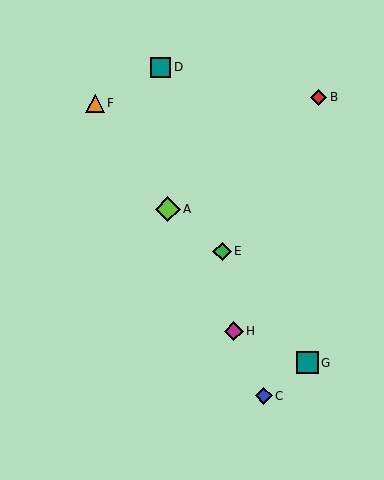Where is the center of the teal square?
The center of the teal square is at (161, 67).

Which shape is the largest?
The lime diamond (labeled A) is the largest.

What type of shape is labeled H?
Shape H is a magenta diamond.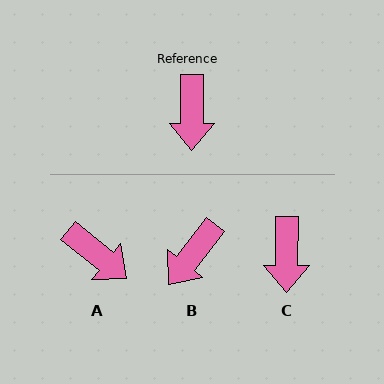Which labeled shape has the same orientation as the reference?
C.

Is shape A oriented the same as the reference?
No, it is off by about 51 degrees.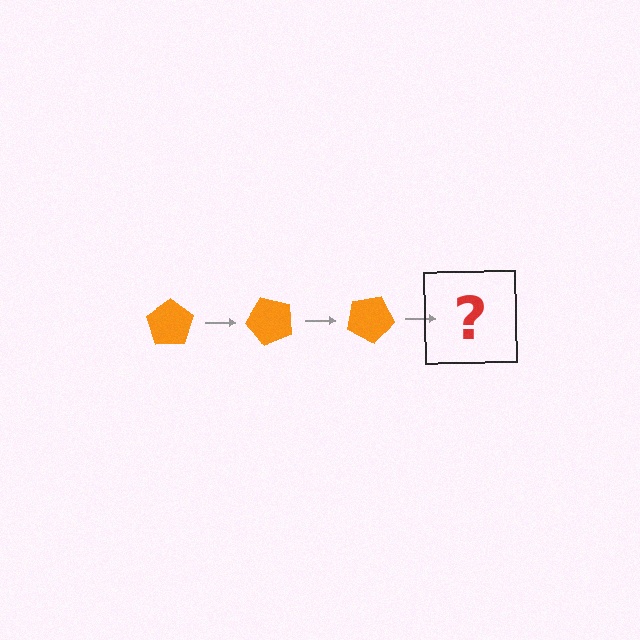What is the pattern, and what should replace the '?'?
The pattern is that the pentagon rotates 50 degrees each step. The '?' should be an orange pentagon rotated 150 degrees.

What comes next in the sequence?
The next element should be an orange pentagon rotated 150 degrees.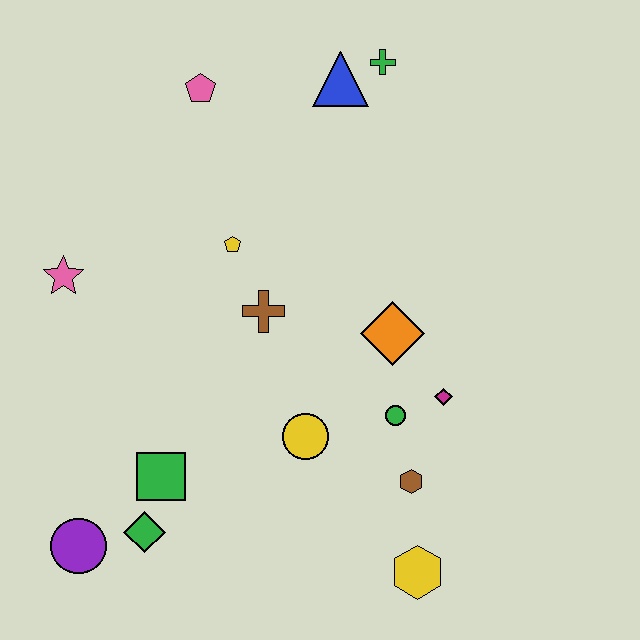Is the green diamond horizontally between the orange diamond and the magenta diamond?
No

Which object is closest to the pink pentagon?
The blue triangle is closest to the pink pentagon.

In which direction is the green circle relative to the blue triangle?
The green circle is below the blue triangle.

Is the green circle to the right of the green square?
Yes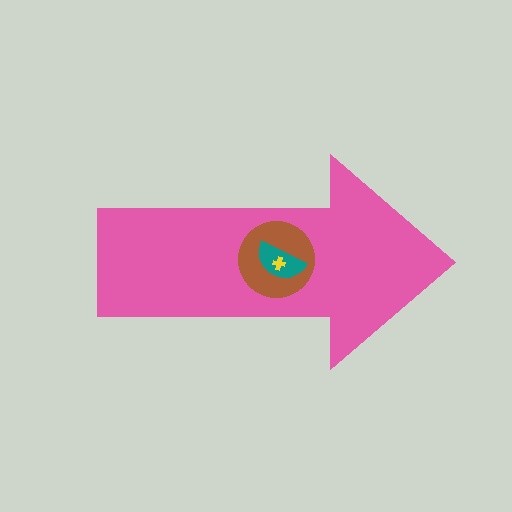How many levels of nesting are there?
4.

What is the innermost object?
The yellow cross.